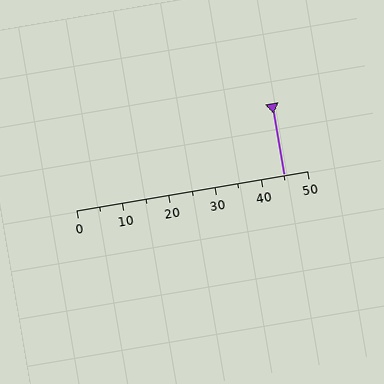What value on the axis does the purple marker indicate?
The marker indicates approximately 45.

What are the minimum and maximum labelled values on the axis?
The axis runs from 0 to 50.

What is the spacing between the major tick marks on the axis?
The major ticks are spaced 10 apart.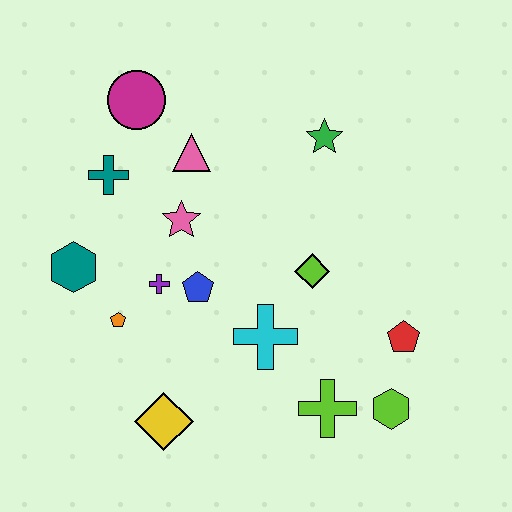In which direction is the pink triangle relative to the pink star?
The pink triangle is above the pink star.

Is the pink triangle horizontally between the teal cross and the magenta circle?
No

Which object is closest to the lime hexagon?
The lime cross is closest to the lime hexagon.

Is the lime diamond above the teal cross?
No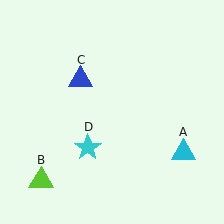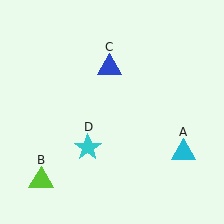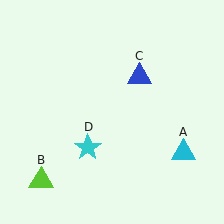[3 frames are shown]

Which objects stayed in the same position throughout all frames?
Cyan triangle (object A) and lime triangle (object B) and cyan star (object D) remained stationary.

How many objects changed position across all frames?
1 object changed position: blue triangle (object C).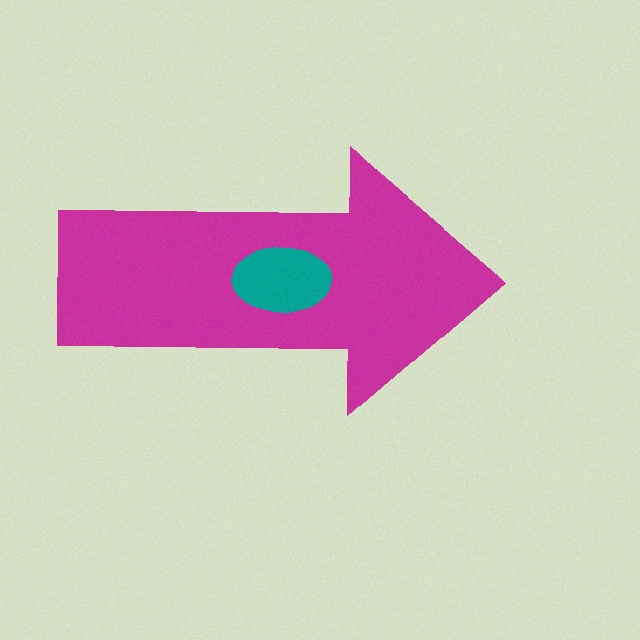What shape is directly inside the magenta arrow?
The teal ellipse.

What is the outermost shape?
The magenta arrow.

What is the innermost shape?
The teal ellipse.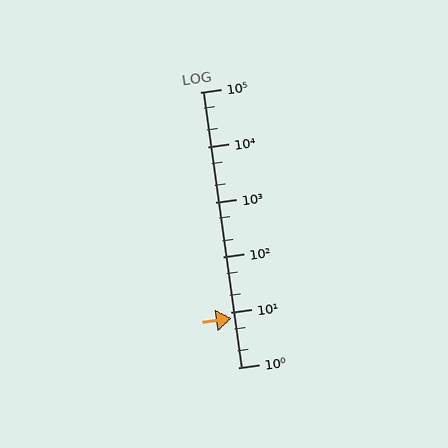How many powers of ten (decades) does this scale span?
The scale spans 5 decades, from 1 to 100000.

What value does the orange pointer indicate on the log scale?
The pointer indicates approximately 7.9.